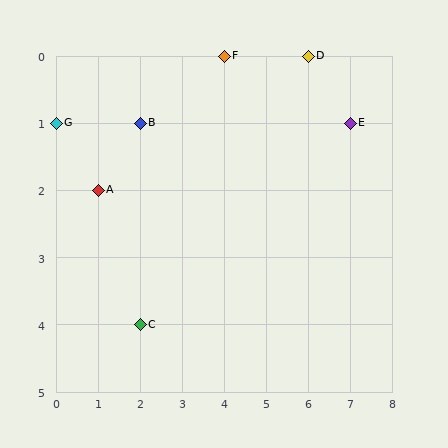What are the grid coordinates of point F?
Point F is at grid coordinates (4, 0).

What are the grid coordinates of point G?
Point G is at grid coordinates (0, 1).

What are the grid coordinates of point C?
Point C is at grid coordinates (2, 4).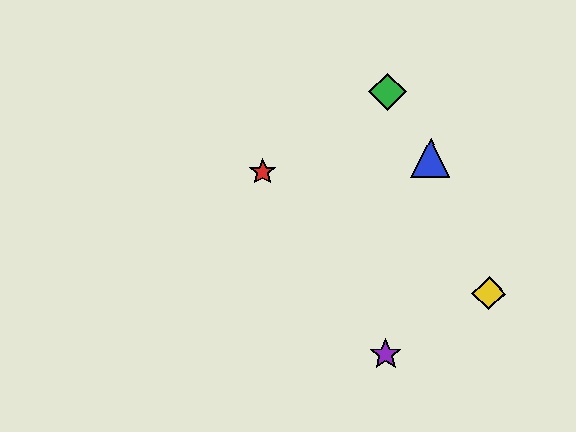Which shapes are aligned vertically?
The green diamond, the purple star are aligned vertically.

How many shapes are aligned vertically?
2 shapes (the green diamond, the purple star) are aligned vertically.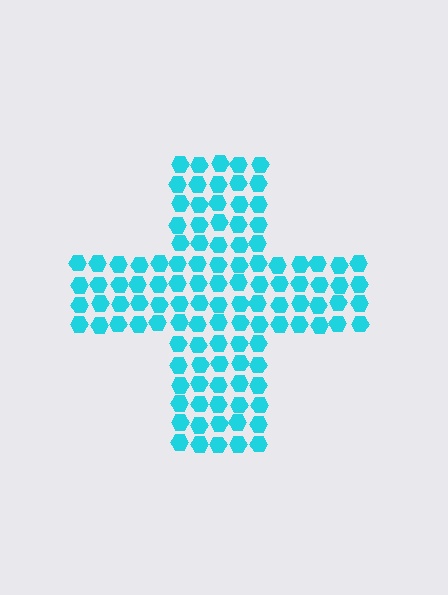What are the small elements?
The small elements are hexagons.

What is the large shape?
The large shape is a cross.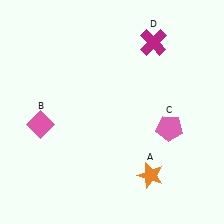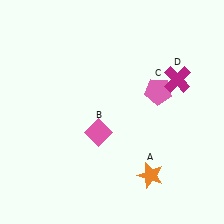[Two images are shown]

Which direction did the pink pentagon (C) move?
The pink pentagon (C) moved up.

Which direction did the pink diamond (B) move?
The pink diamond (B) moved right.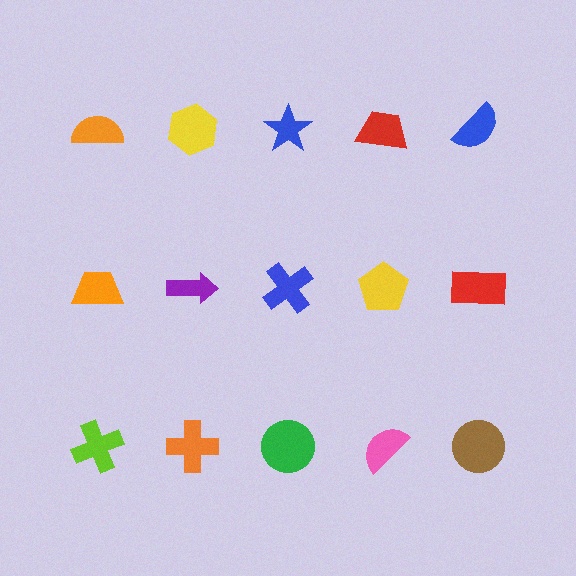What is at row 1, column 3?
A blue star.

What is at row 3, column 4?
A pink semicircle.